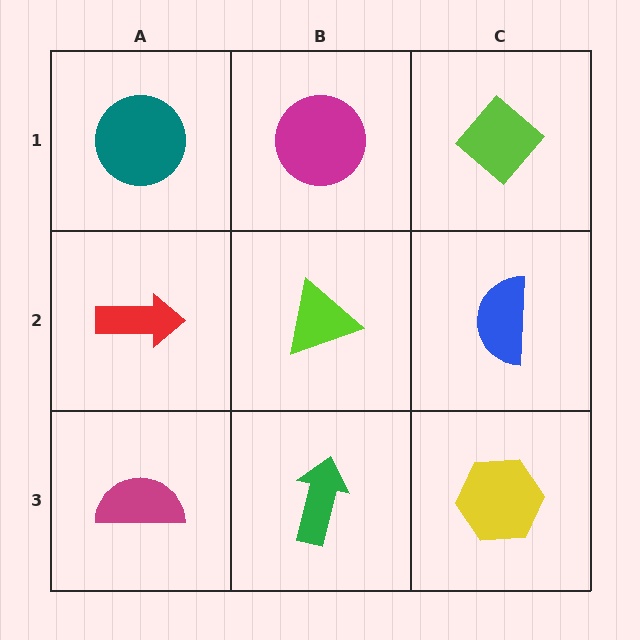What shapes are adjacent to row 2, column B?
A magenta circle (row 1, column B), a green arrow (row 3, column B), a red arrow (row 2, column A), a blue semicircle (row 2, column C).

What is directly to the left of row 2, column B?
A red arrow.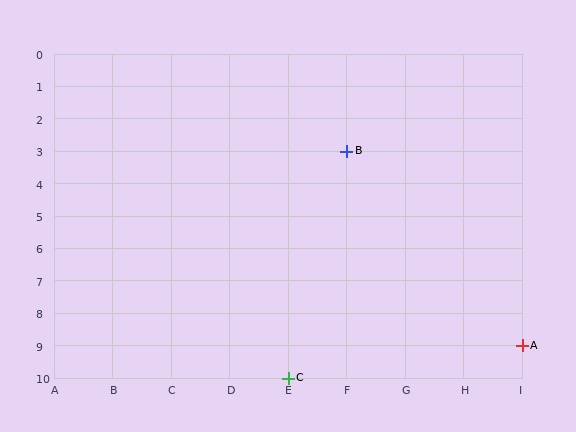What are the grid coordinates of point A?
Point A is at grid coordinates (I, 9).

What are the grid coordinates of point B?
Point B is at grid coordinates (F, 3).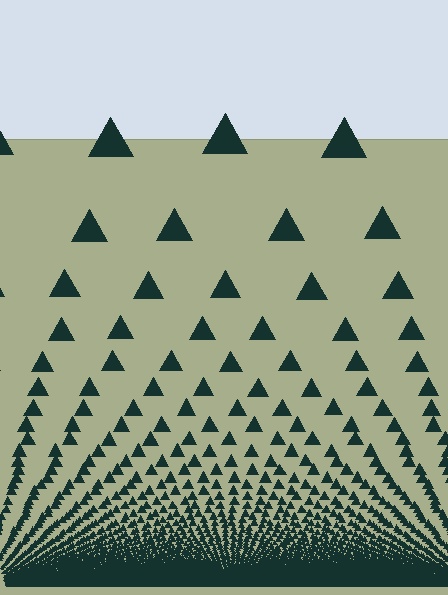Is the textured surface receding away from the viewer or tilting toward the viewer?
The surface appears to tilt toward the viewer. Texture elements get larger and sparser toward the top.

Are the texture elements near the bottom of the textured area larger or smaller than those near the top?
Smaller. The gradient is inverted — elements near the bottom are smaller and denser.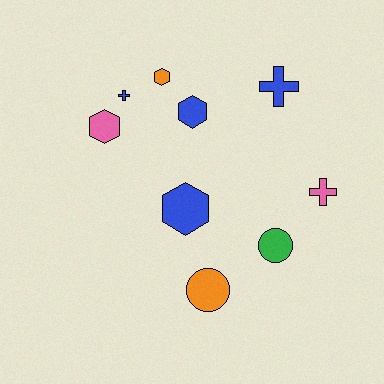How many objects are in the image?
There are 9 objects.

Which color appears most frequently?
Blue, with 4 objects.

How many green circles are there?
There is 1 green circle.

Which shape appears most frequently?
Hexagon, with 4 objects.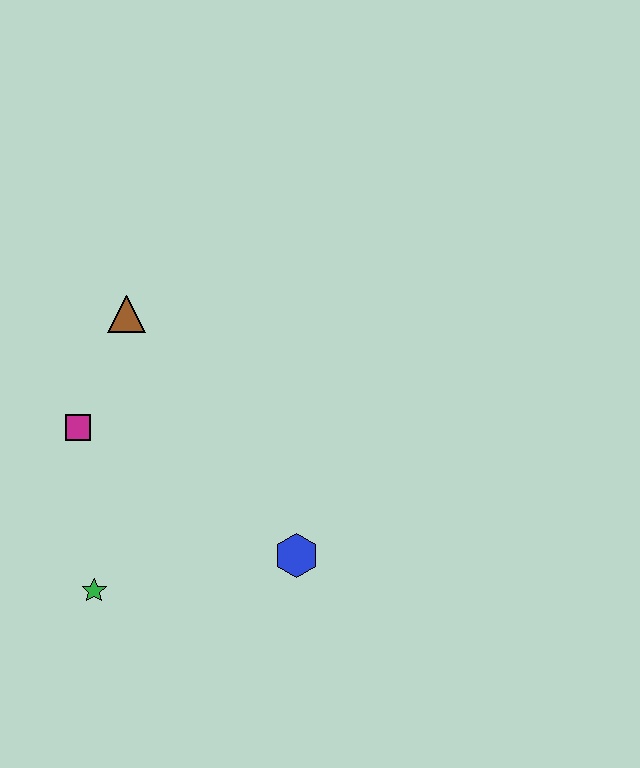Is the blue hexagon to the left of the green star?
No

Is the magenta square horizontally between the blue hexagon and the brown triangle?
No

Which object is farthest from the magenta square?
The blue hexagon is farthest from the magenta square.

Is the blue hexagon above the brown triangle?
No